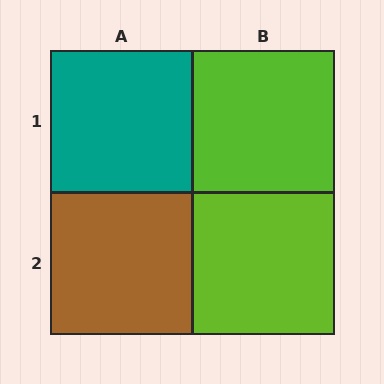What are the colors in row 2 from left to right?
Brown, lime.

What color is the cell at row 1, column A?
Teal.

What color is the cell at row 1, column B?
Lime.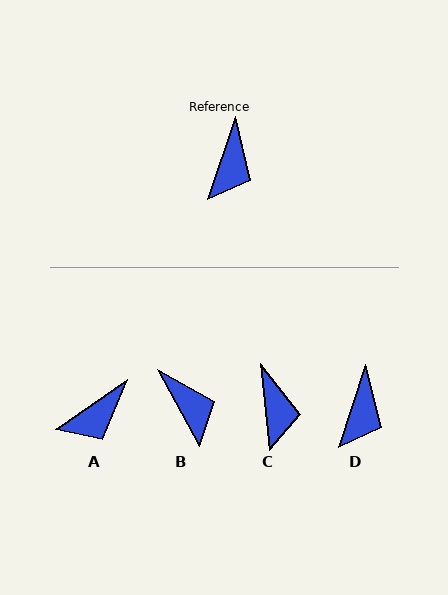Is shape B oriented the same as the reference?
No, it is off by about 47 degrees.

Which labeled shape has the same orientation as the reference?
D.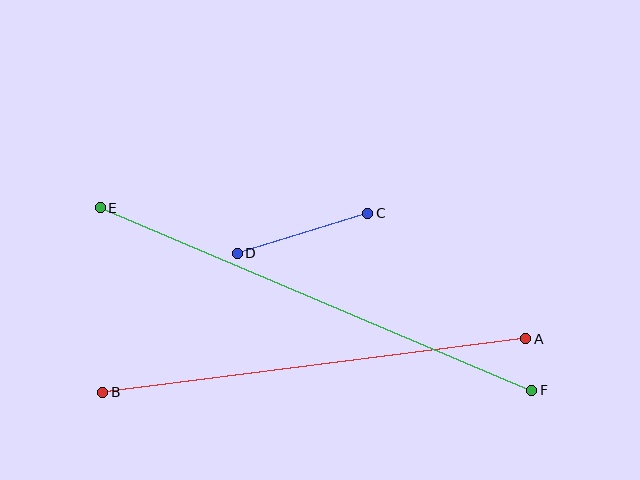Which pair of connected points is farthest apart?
Points E and F are farthest apart.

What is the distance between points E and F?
The distance is approximately 468 pixels.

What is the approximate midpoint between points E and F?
The midpoint is at approximately (316, 299) pixels.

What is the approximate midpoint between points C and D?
The midpoint is at approximately (303, 233) pixels.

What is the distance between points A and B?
The distance is approximately 426 pixels.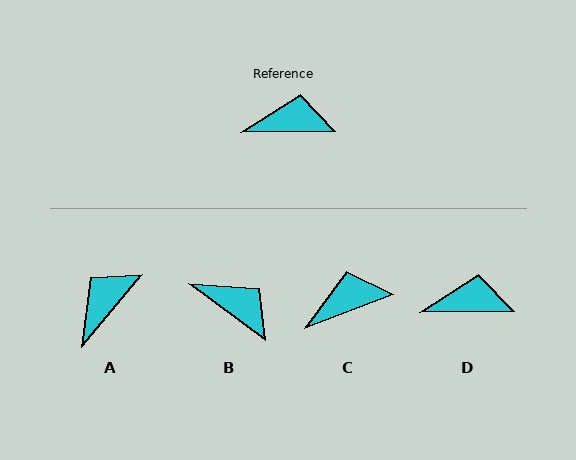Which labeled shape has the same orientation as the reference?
D.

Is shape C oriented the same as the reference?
No, it is off by about 21 degrees.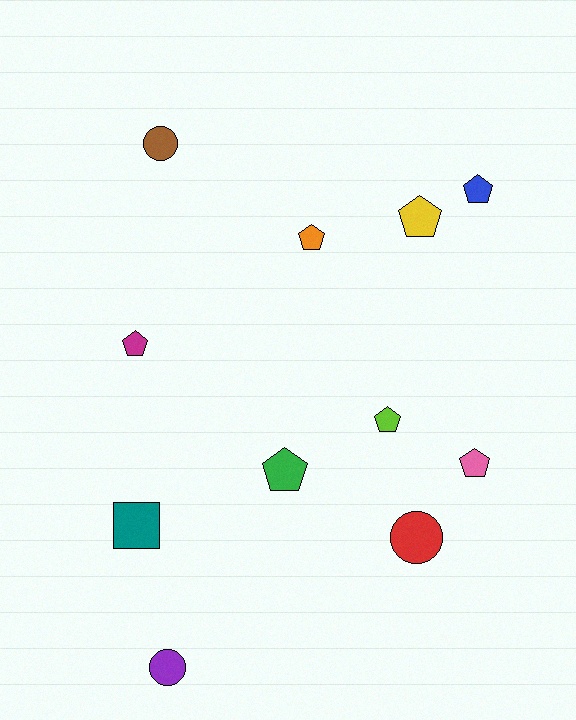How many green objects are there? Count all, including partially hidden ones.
There is 1 green object.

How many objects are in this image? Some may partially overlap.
There are 11 objects.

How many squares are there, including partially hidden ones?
There is 1 square.